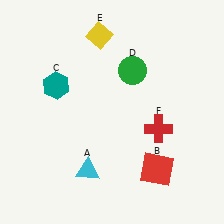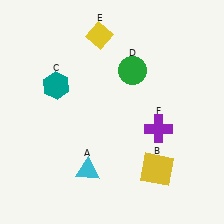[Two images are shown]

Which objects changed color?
B changed from red to yellow. F changed from red to purple.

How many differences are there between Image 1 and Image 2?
There are 2 differences between the two images.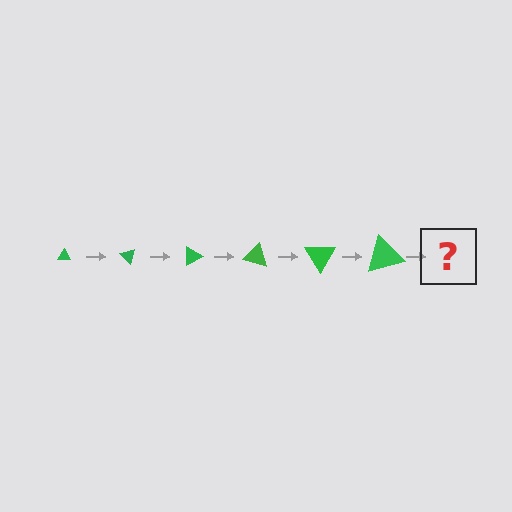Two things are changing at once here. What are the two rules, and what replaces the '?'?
The two rules are that the triangle grows larger each step and it rotates 45 degrees each step. The '?' should be a triangle, larger than the previous one and rotated 270 degrees from the start.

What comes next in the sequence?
The next element should be a triangle, larger than the previous one and rotated 270 degrees from the start.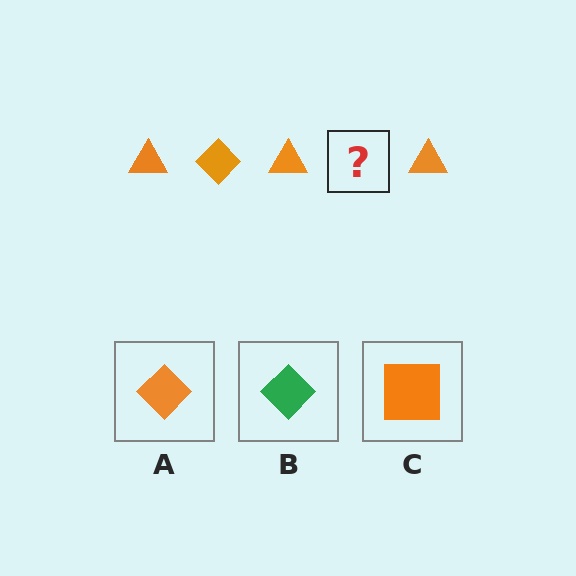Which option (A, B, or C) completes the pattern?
A.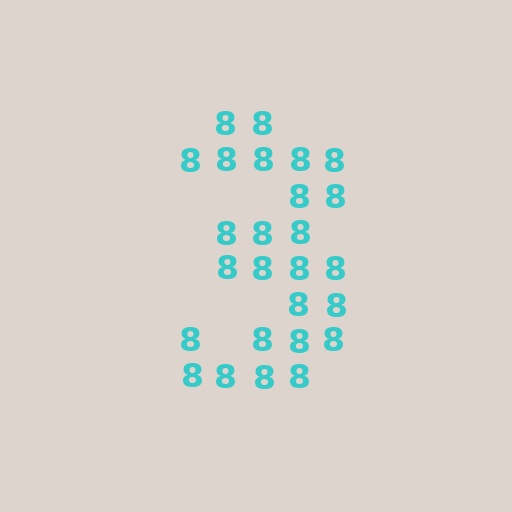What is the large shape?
The large shape is the digit 3.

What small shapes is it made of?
It is made of small digit 8's.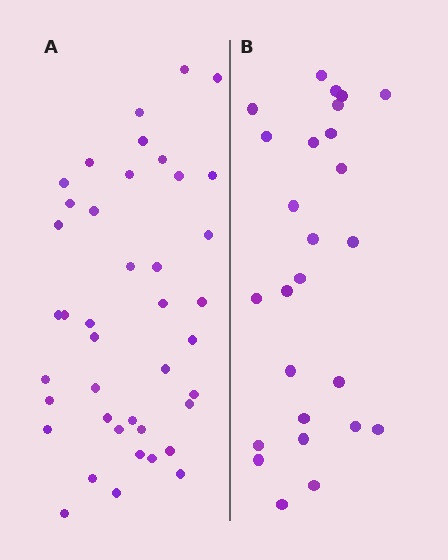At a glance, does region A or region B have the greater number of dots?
Region A (the left region) has more dots.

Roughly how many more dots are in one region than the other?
Region A has approximately 15 more dots than region B.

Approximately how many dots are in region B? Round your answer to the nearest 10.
About 30 dots. (The exact count is 26, which rounds to 30.)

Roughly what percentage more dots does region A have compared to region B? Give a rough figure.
About 60% more.